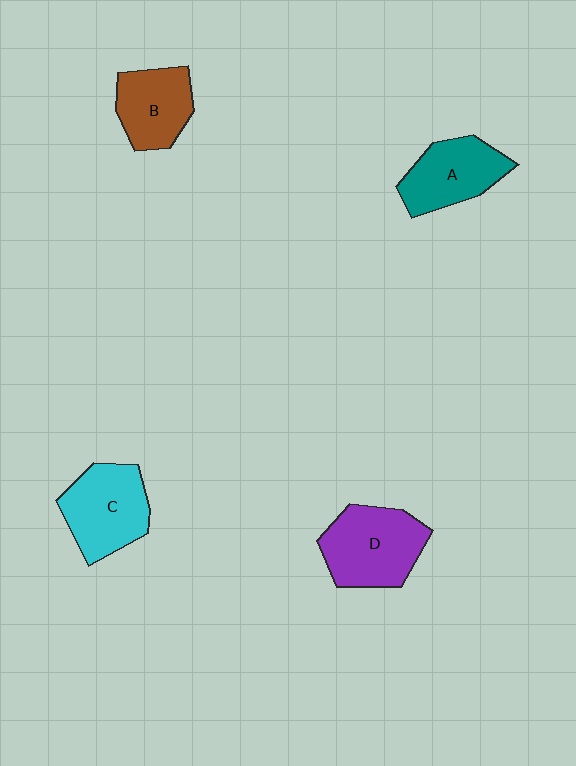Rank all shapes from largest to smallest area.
From largest to smallest: D (purple), C (cyan), A (teal), B (brown).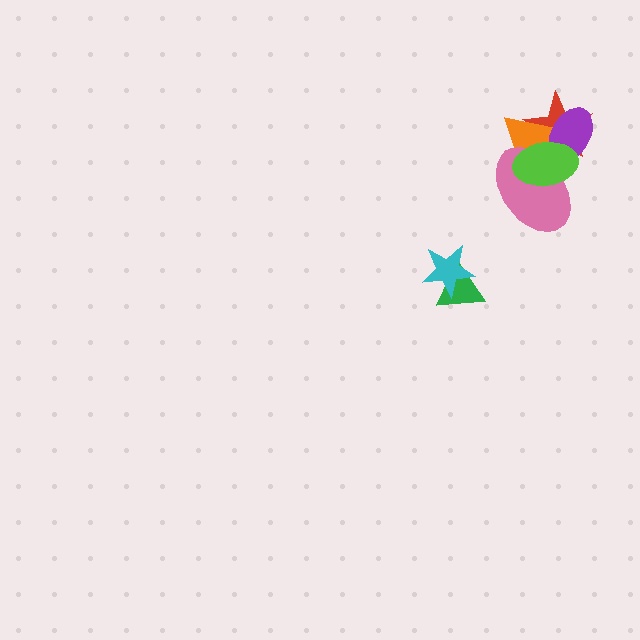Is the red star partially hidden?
Yes, it is partially covered by another shape.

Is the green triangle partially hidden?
Yes, it is partially covered by another shape.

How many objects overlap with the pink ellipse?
4 objects overlap with the pink ellipse.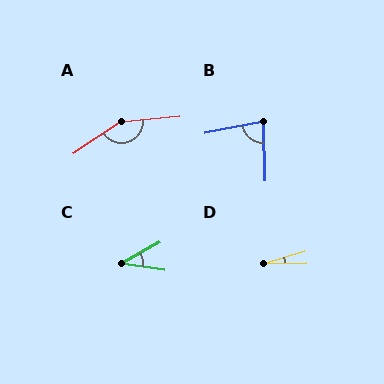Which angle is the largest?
A, at approximately 151 degrees.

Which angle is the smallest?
D, at approximately 16 degrees.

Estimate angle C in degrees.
Approximately 37 degrees.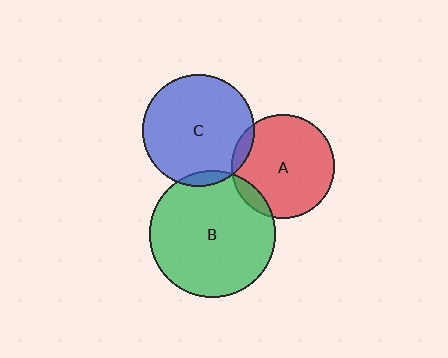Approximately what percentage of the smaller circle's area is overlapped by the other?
Approximately 5%.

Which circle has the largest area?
Circle B (green).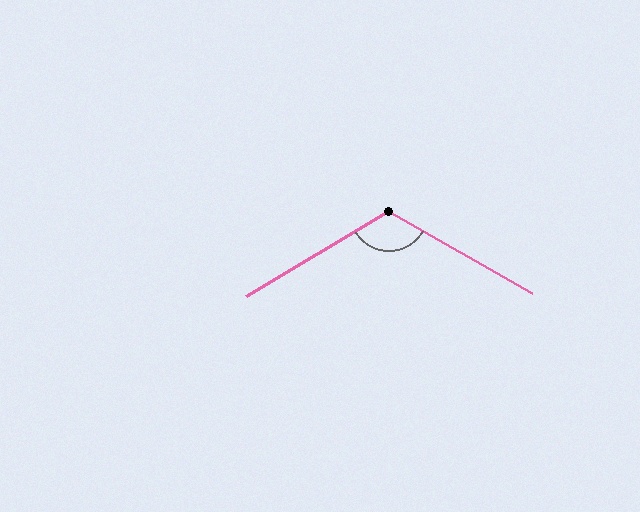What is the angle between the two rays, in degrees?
Approximately 120 degrees.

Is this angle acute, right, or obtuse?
It is obtuse.